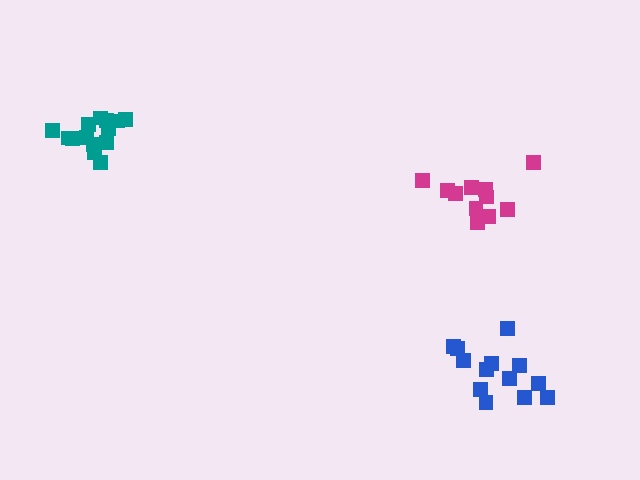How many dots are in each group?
Group 1: 14 dots, Group 2: 14 dots, Group 3: 11 dots (39 total).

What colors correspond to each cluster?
The clusters are colored: teal, blue, magenta.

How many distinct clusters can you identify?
There are 3 distinct clusters.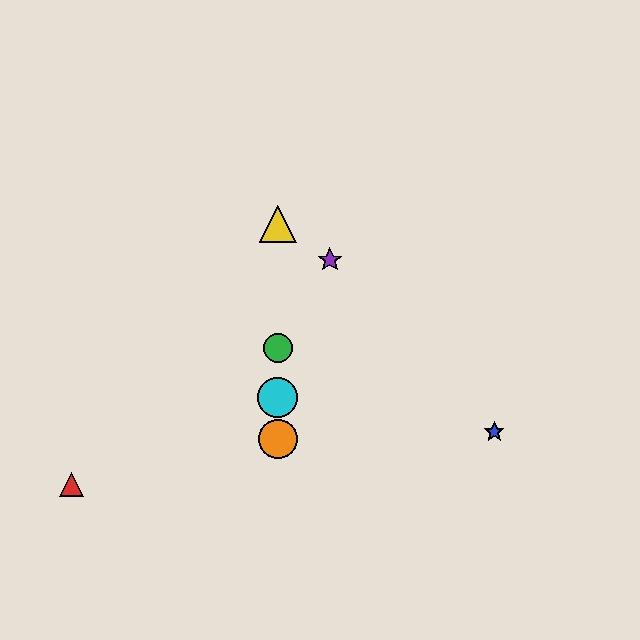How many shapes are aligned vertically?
4 shapes (the green circle, the yellow triangle, the orange circle, the cyan circle) are aligned vertically.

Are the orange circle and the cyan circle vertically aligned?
Yes, both are at x≈278.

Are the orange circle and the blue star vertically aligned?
No, the orange circle is at x≈278 and the blue star is at x≈494.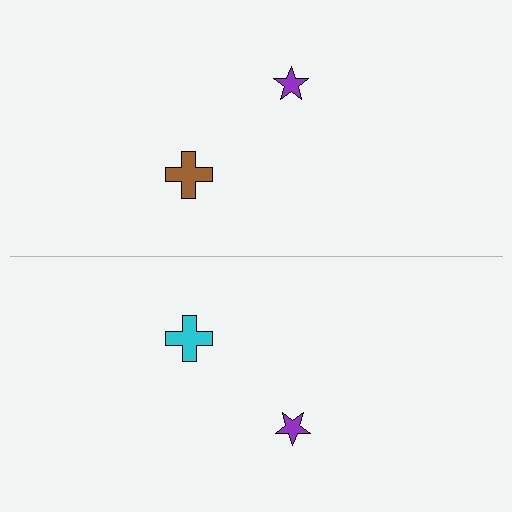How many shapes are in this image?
There are 4 shapes in this image.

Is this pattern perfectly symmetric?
No, the pattern is not perfectly symmetric. The cyan cross on the bottom side breaks the symmetry — its mirror counterpart is brown.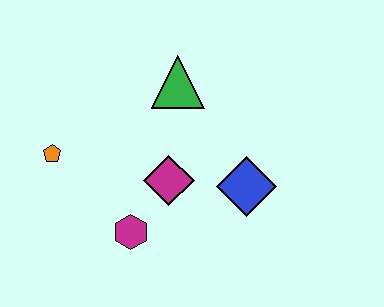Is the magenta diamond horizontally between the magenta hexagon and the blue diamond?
Yes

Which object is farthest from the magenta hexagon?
The green triangle is farthest from the magenta hexagon.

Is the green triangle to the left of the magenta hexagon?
No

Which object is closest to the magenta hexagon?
The magenta diamond is closest to the magenta hexagon.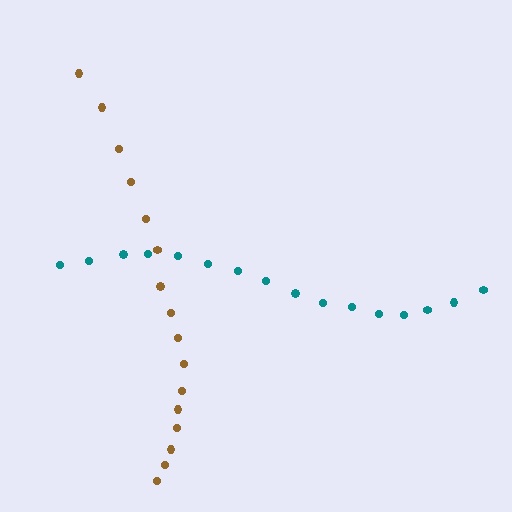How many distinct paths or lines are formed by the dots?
There are 2 distinct paths.